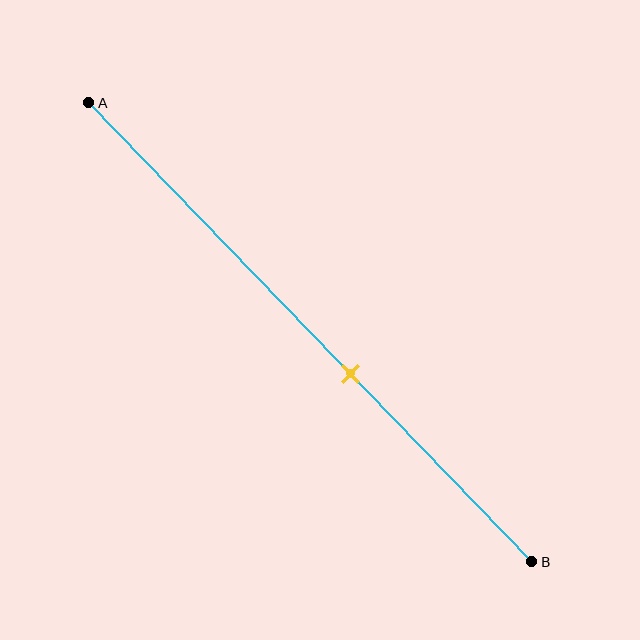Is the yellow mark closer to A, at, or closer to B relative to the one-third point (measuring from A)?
The yellow mark is closer to point B than the one-third point of segment AB.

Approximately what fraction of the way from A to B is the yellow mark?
The yellow mark is approximately 60% of the way from A to B.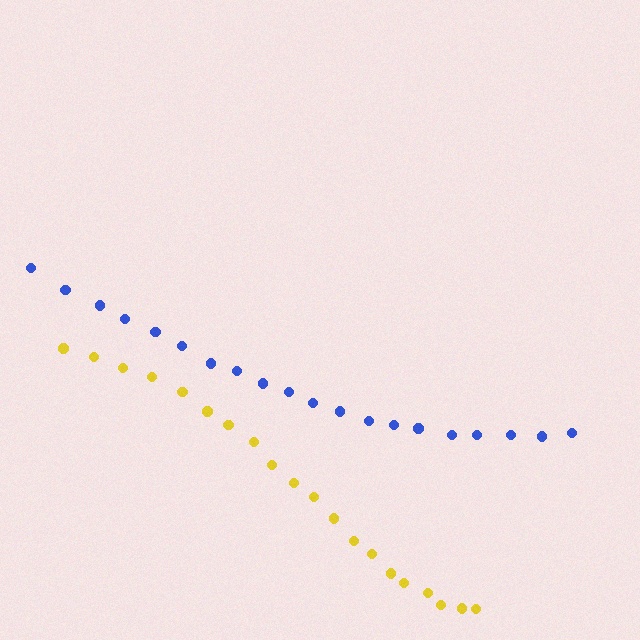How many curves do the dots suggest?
There are 2 distinct paths.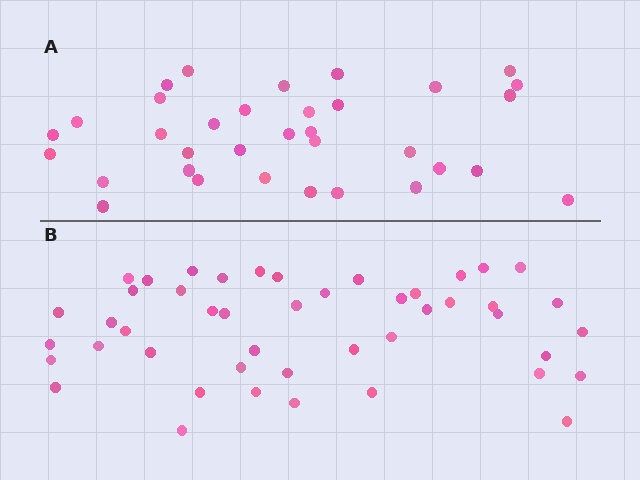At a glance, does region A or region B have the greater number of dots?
Region B (the bottom region) has more dots.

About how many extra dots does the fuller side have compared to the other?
Region B has roughly 12 or so more dots than region A.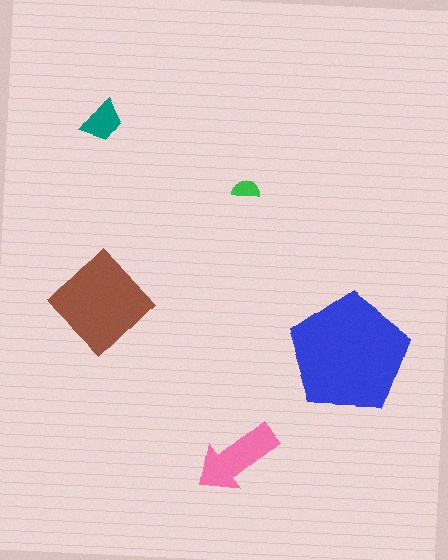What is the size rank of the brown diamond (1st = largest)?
2nd.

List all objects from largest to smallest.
The blue pentagon, the brown diamond, the pink arrow, the teal trapezoid, the green semicircle.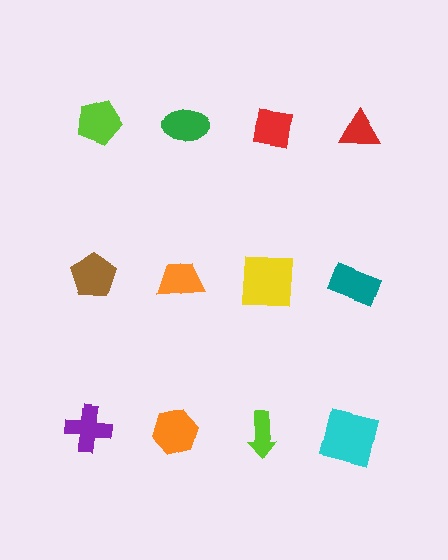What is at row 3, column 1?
A purple cross.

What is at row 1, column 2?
A green ellipse.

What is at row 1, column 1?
A lime pentagon.